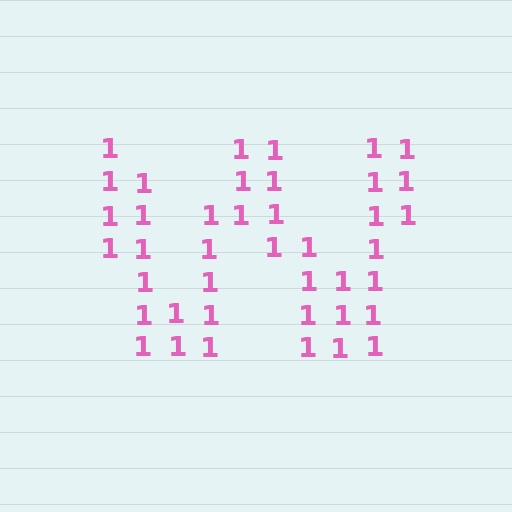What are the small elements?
The small elements are digit 1's.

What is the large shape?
The large shape is the letter W.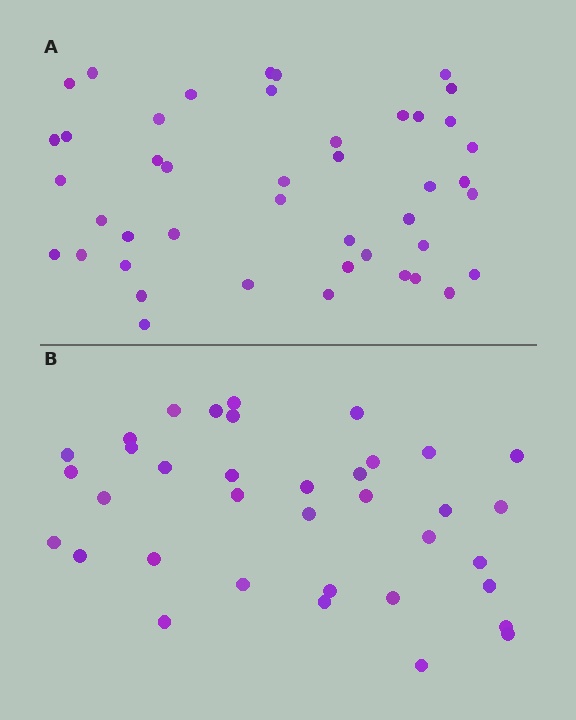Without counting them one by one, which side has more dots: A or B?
Region A (the top region) has more dots.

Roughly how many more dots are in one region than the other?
Region A has roughly 8 or so more dots than region B.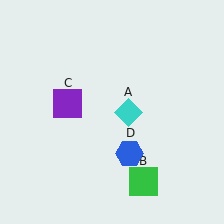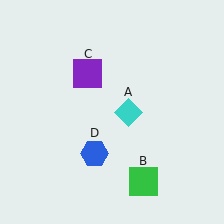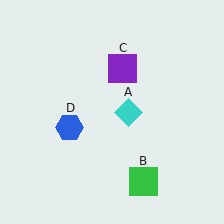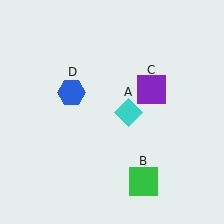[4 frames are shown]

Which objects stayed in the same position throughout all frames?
Cyan diamond (object A) and green square (object B) remained stationary.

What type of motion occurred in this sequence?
The purple square (object C), blue hexagon (object D) rotated clockwise around the center of the scene.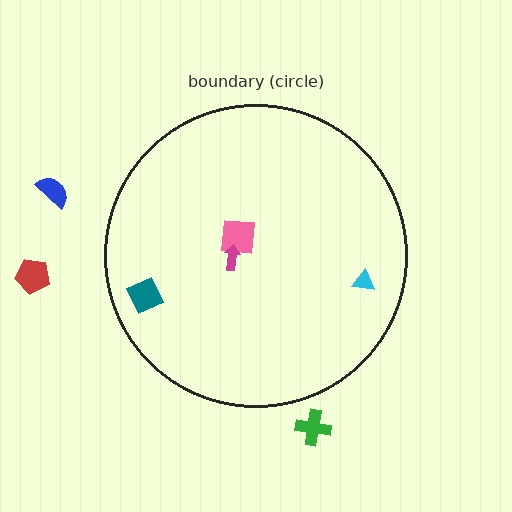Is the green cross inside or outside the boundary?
Outside.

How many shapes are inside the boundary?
4 inside, 3 outside.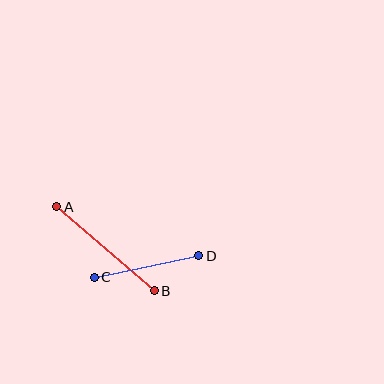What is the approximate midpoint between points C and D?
The midpoint is at approximately (146, 266) pixels.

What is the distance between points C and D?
The distance is approximately 107 pixels.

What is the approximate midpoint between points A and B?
The midpoint is at approximately (105, 249) pixels.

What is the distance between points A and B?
The distance is approximately 129 pixels.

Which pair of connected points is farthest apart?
Points A and B are farthest apart.